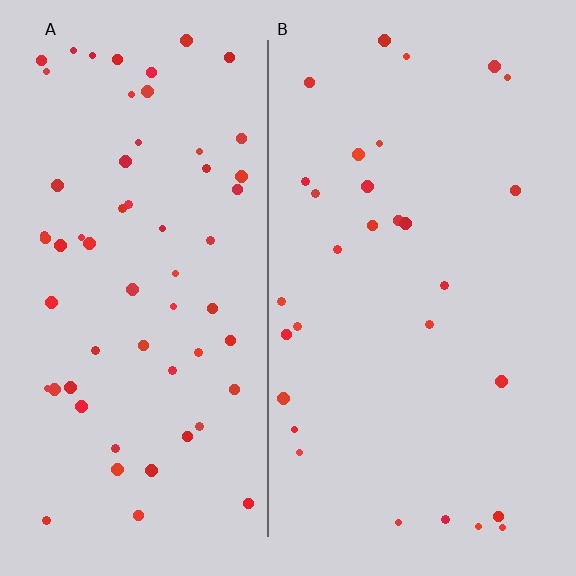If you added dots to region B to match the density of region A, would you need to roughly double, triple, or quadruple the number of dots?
Approximately double.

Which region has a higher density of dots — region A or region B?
A (the left).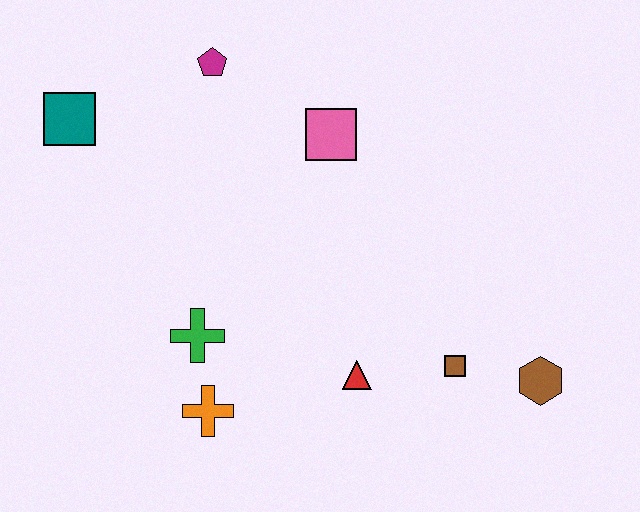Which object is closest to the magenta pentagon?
The pink square is closest to the magenta pentagon.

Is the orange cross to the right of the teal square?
Yes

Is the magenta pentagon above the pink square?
Yes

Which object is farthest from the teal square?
The brown hexagon is farthest from the teal square.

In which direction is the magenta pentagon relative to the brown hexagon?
The magenta pentagon is to the left of the brown hexagon.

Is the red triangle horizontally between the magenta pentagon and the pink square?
No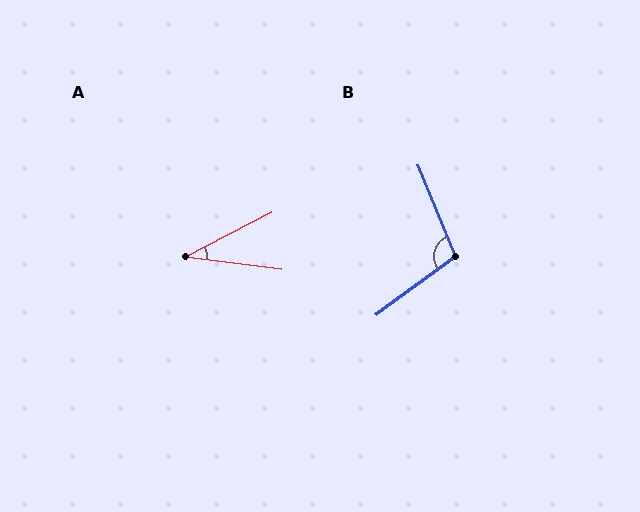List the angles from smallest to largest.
A (35°), B (104°).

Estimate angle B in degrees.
Approximately 104 degrees.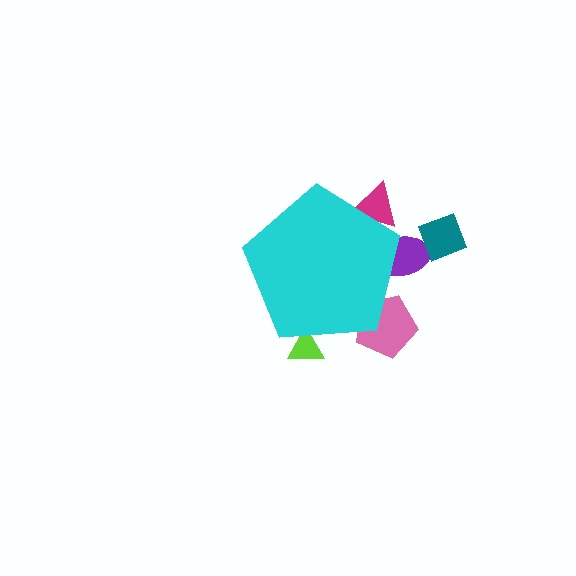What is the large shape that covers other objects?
A cyan pentagon.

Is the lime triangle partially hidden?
Yes, the lime triangle is partially hidden behind the cyan pentagon.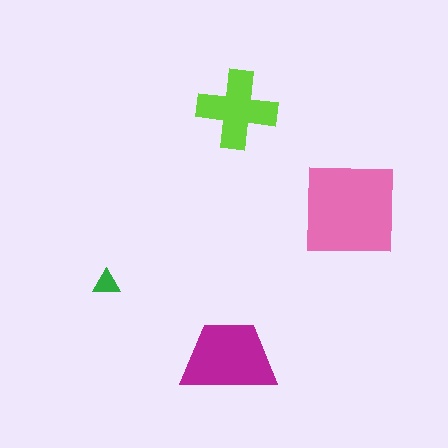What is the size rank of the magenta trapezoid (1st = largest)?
2nd.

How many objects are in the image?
There are 4 objects in the image.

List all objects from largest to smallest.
The pink square, the magenta trapezoid, the lime cross, the green triangle.